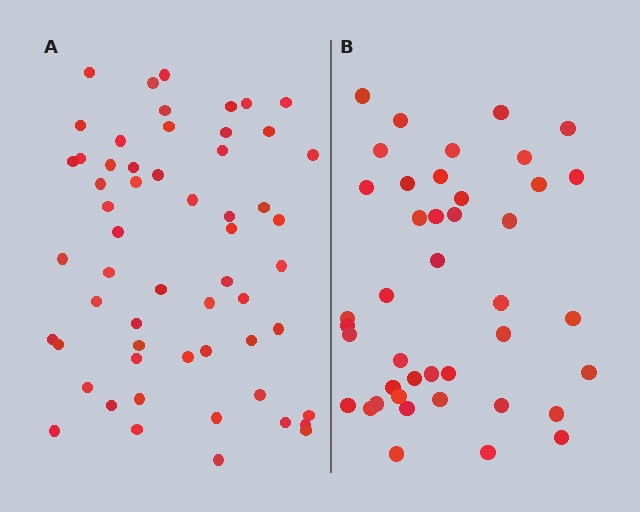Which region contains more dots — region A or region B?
Region A (the left region) has more dots.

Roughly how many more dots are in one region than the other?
Region A has approximately 15 more dots than region B.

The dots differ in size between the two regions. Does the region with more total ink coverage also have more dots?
No. Region B has more total ink coverage because its dots are larger, but region A actually contains more individual dots. Total area can be misleading — the number of items is what matters here.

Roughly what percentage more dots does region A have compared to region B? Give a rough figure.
About 35% more.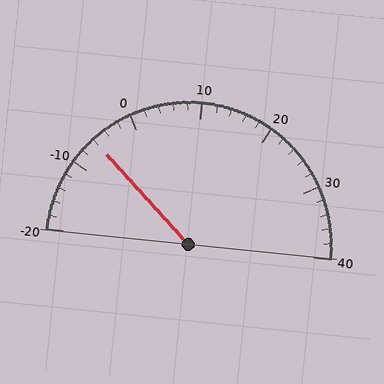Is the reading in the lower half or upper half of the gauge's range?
The reading is in the lower half of the range (-20 to 40).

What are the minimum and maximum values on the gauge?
The gauge ranges from -20 to 40.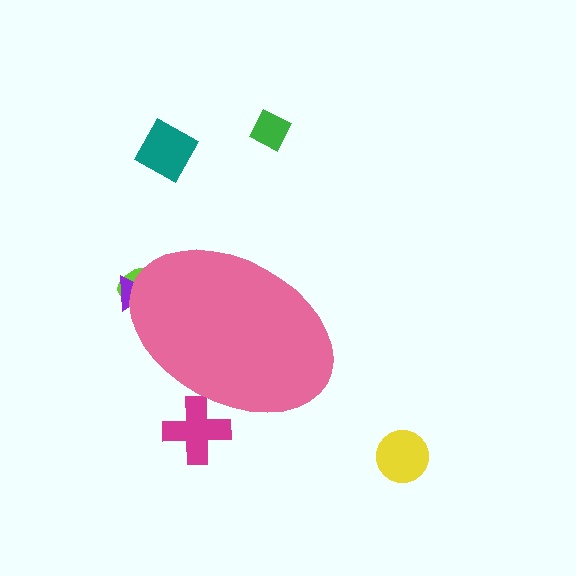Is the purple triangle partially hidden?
Yes, the purple triangle is partially hidden behind the pink ellipse.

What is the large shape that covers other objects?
A pink ellipse.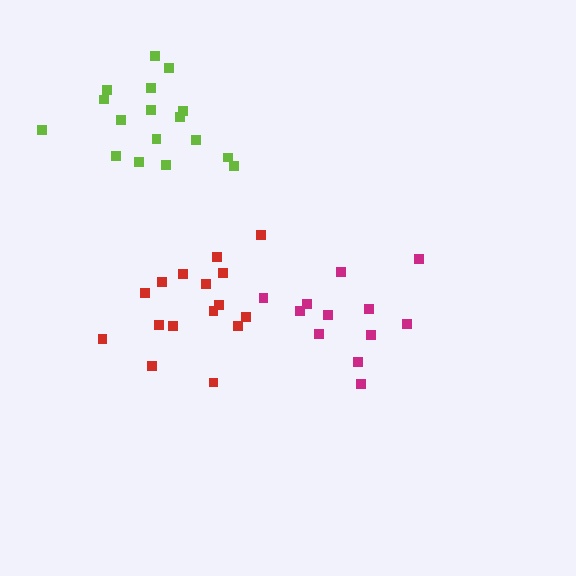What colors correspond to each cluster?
The clusters are colored: magenta, red, lime.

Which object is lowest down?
The magenta cluster is bottommost.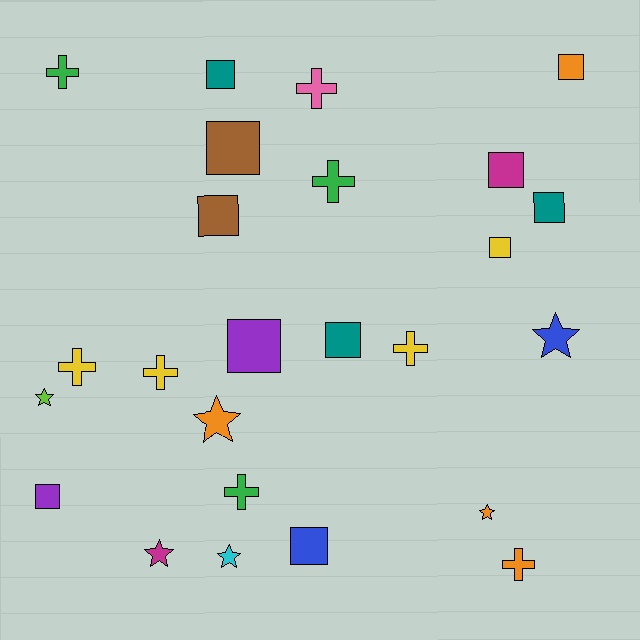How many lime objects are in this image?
There is 1 lime object.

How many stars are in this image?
There are 6 stars.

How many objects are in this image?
There are 25 objects.